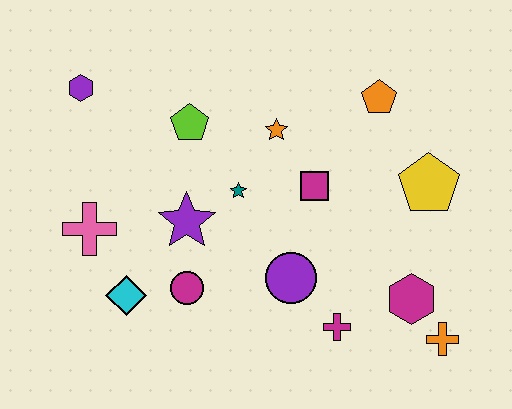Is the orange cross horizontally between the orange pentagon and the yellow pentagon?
No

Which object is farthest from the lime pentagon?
The orange cross is farthest from the lime pentagon.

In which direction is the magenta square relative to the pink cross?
The magenta square is to the right of the pink cross.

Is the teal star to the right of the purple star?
Yes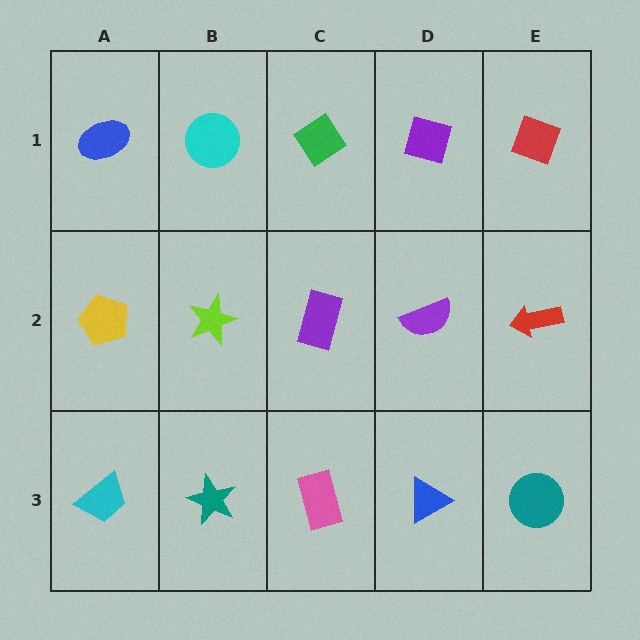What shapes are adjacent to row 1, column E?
A red arrow (row 2, column E), a purple square (row 1, column D).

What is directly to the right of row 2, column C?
A purple semicircle.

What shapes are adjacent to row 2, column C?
A green diamond (row 1, column C), a pink rectangle (row 3, column C), a lime star (row 2, column B), a purple semicircle (row 2, column D).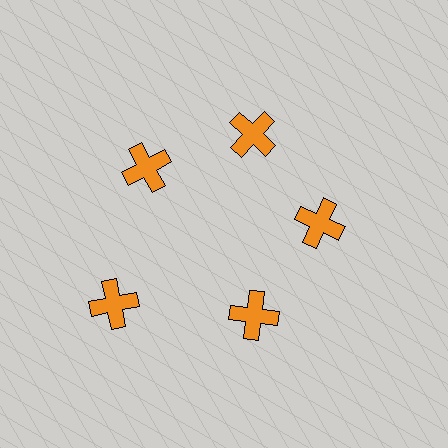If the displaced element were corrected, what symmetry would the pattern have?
It would have 5-fold rotational symmetry — the pattern would map onto itself every 72 degrees.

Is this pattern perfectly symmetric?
No. The 5 orange crosses are arranged in a ring, but one element near the 8 o'clock position is pushed outward from the center, breaking the 5-fold rotational symmetry.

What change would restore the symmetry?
The symmetry would be restored by moving it inward, back onto the ring so that all 5 crosses sit at equal angles and equal distance from the center.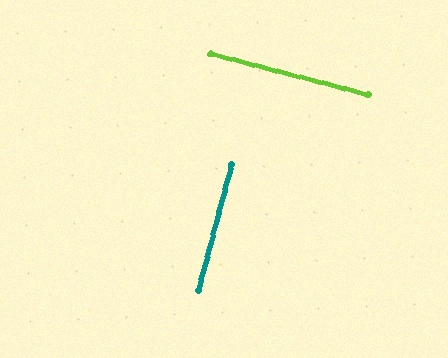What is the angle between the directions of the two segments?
Approximately 90 degrees.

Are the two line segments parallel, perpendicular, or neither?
Perpendicular — they meet at approximately 90°.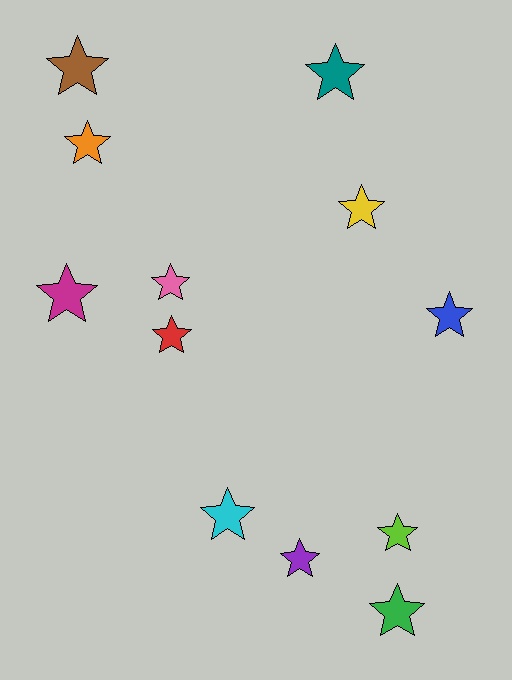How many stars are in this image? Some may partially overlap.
There are 12 stars.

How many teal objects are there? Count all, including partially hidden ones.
There is 1 teal object.